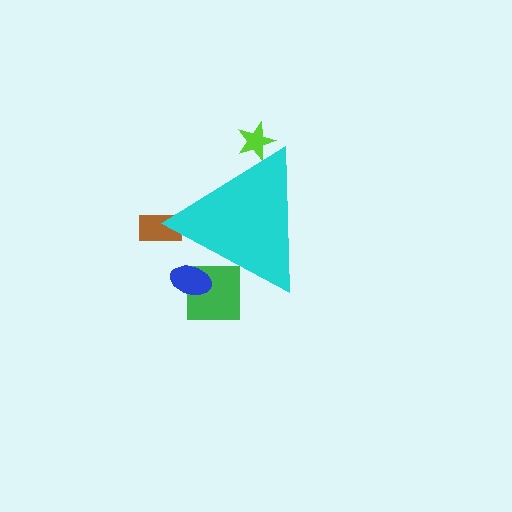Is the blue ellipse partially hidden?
Yes, the blue ellipse is partially hidden behind the cyan triangle.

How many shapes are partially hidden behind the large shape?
4 shapes are partially hidden.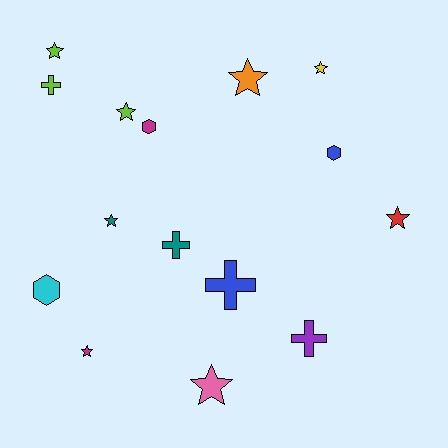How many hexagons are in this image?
There are 3 hexagons.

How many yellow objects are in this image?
There is 1 yellow object.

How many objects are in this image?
There are 15 objects.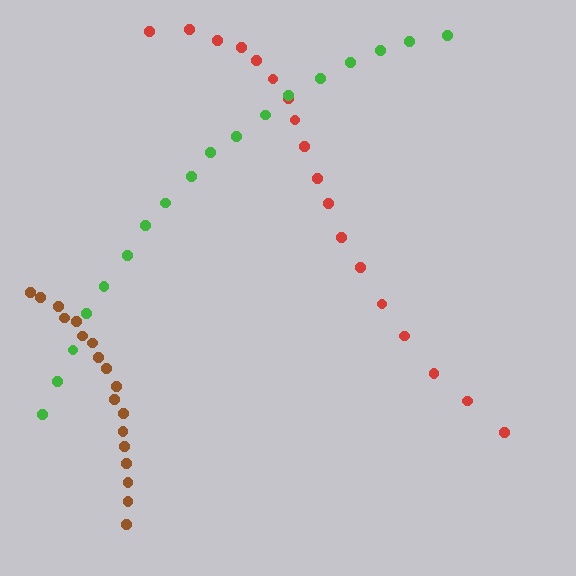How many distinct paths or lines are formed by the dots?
There are 3 distinct paths.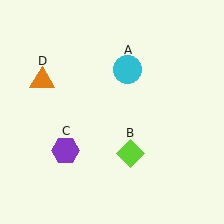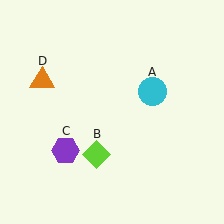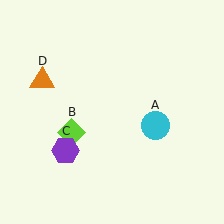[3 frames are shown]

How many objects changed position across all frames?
2 objects changed position: cyan circle (object A), lime diamond (object B).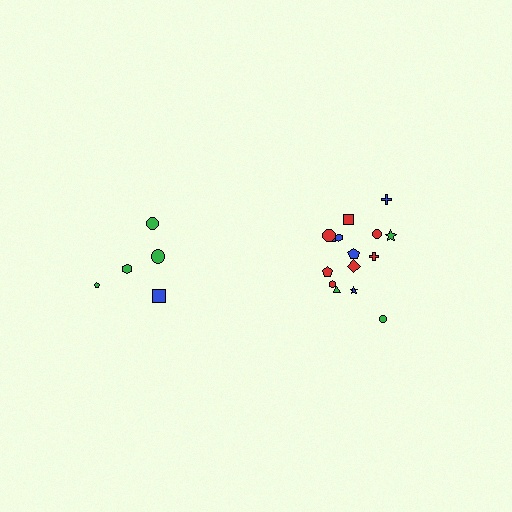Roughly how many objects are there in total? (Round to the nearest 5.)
Roughly 20 objects in total.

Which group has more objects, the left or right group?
The right group.